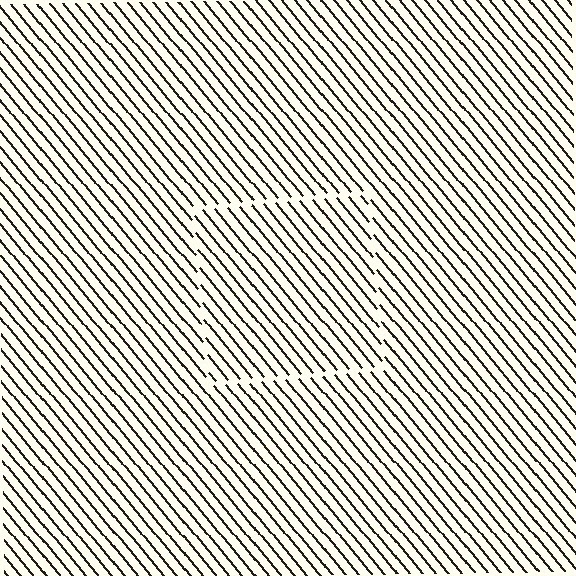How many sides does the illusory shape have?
4 sides — the line-ends trace a square.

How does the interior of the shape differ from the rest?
The interior of the shape contains the same grating, shifted by half a period — the contour is defined by the phase discontinuity where line-ends from the inner and outer gratings abut.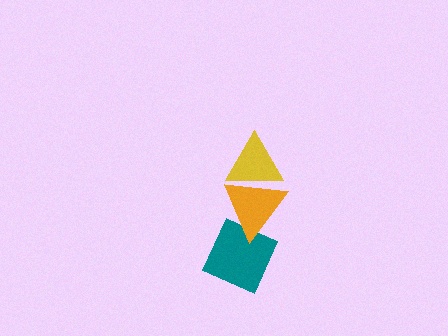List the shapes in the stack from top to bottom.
From top to bottom: the yellow triangle, the orange triangle, the teal diamond.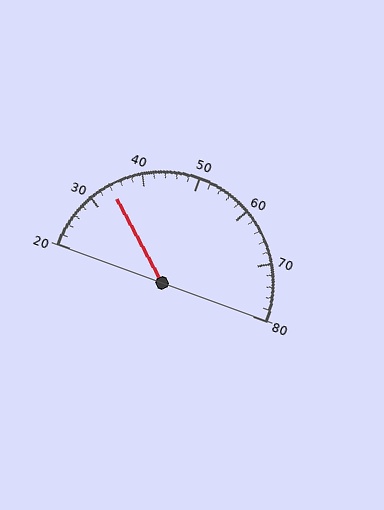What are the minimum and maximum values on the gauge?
The gauge ranges from 20 to 80.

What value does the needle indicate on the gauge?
The needle indicates approximately 34.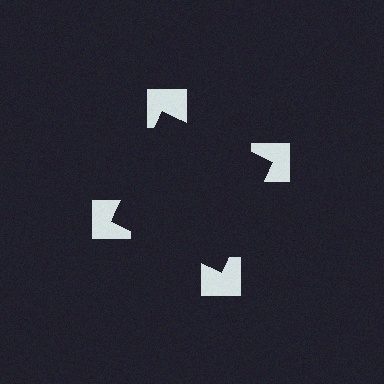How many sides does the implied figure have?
4 sides.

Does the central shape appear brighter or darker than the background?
It typically appears slightly darker than the background, even though no actual brightness change is drawn.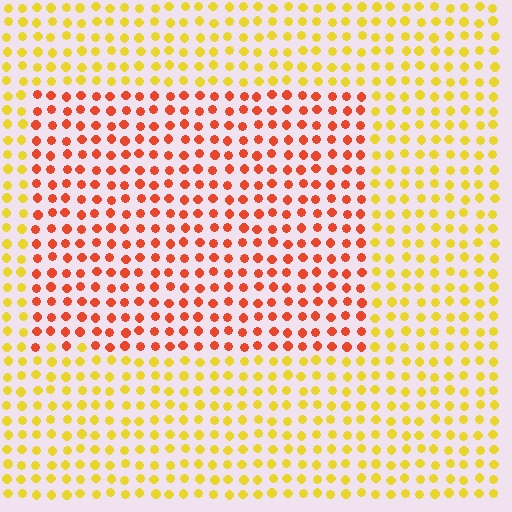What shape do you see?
I see a rectangle.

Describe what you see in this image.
The image is filled with small yellow elements in a uniform arrangement. A rectangle-shaped region is visible where the elements are tinted to a slightly different hue, forming a subtle color boundary.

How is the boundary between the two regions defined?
The boundary is defined purely by a slight shift in hue (about 46 degrees). Spacing, size, and orientation are identical on both sides.